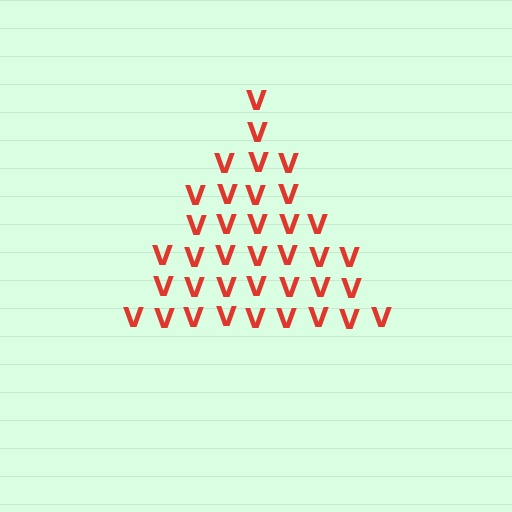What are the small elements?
The small elements are letter V's.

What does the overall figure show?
The overall figure shows a triangle.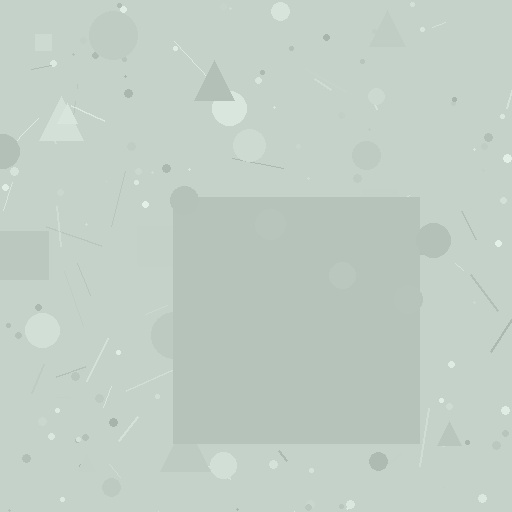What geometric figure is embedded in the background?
A square is embedded in the background.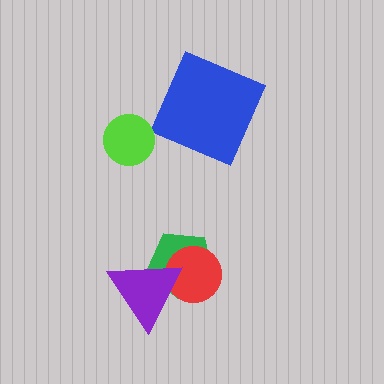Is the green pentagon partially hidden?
Yes, it is partially covered by another shape.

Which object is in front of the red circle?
The purple triangle is in front of the red circle.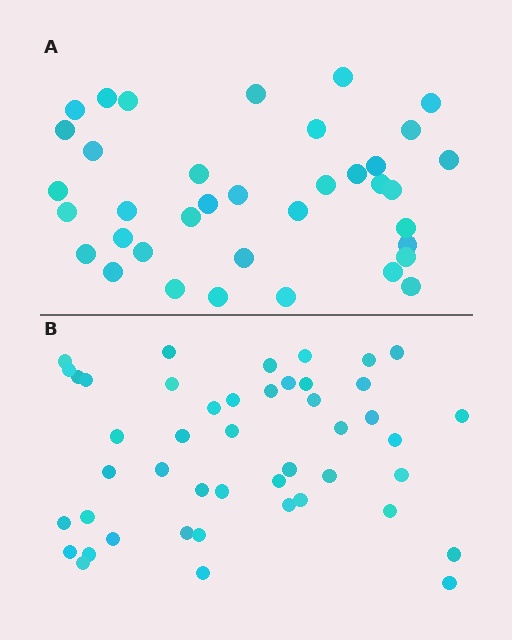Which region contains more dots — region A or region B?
Region B (the bottom region) has more dots.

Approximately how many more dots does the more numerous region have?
Region B has roughly 8 or so more dots than region A.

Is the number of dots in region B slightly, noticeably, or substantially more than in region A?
Region B has only slightly more — the two regions are fairly close. The ratio is roughly 1.2 to 1.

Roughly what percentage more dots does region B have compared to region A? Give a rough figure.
About 25% more.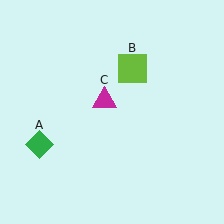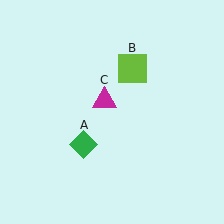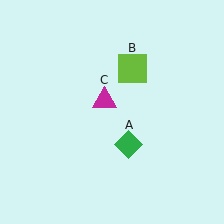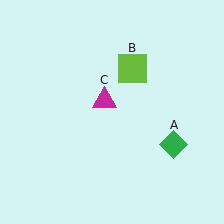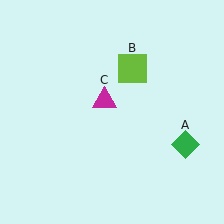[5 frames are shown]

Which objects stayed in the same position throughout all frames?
Lime square (object B) and magenta triangle (object C) remained stationary.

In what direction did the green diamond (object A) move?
The green diamond (object A) moved right.